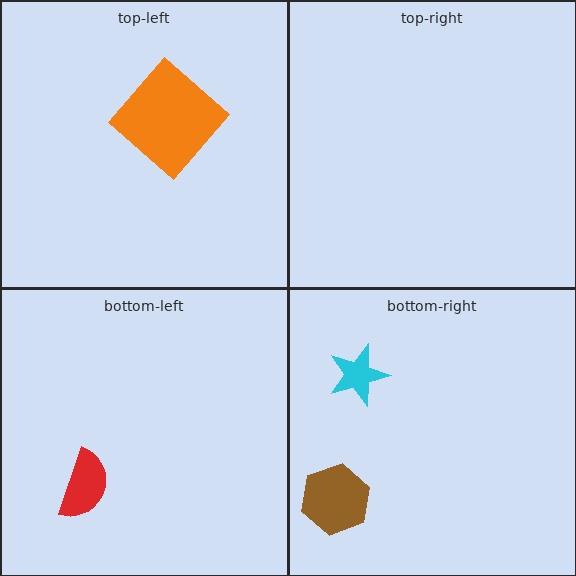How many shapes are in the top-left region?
1.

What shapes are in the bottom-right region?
The brown hexagon, the cyan star.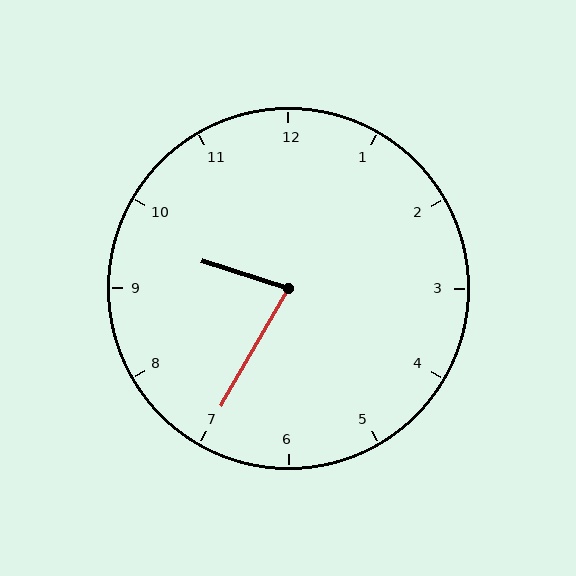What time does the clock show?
9:35.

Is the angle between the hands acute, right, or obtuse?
It is acute.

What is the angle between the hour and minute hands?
Approximately 78 degrees.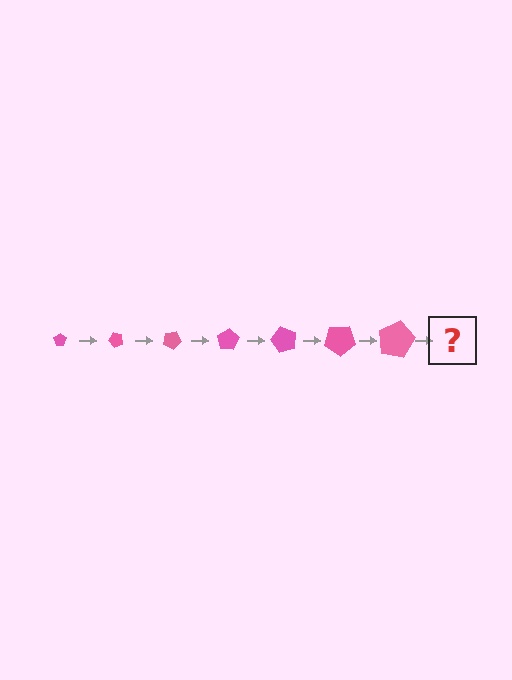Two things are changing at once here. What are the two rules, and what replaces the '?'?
The two rules are that the pentagon grows larger each step and it rotates 50 degrees each step. The '?' should be a pentagon, larger than the previous one and rotated 350 degrees from the start.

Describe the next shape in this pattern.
It should be a pentagon, larger than the previous one and rotated 350 degrees from the start.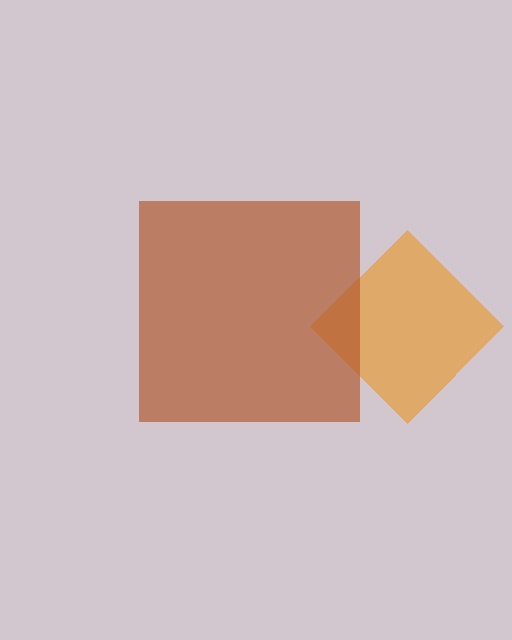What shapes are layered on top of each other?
The layered shapes are: an orange diamond, a brown square.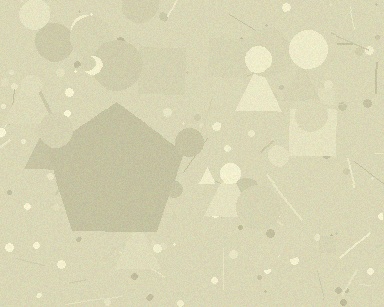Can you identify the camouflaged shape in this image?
The camouflaged shape is a pentagon.